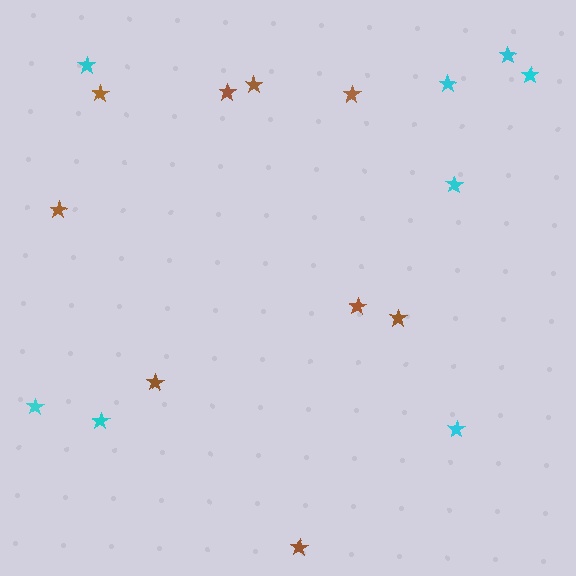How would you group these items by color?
There are 2 groups: one group of brown stars (9) and one group of cyan stars (8).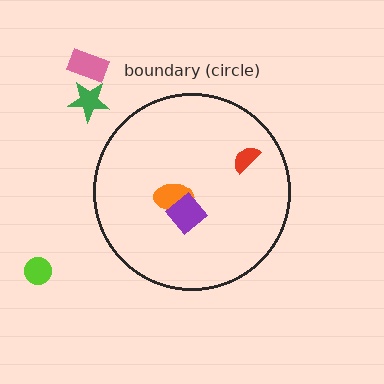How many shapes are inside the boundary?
3 inside, 3 outside.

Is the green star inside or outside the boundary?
Outside.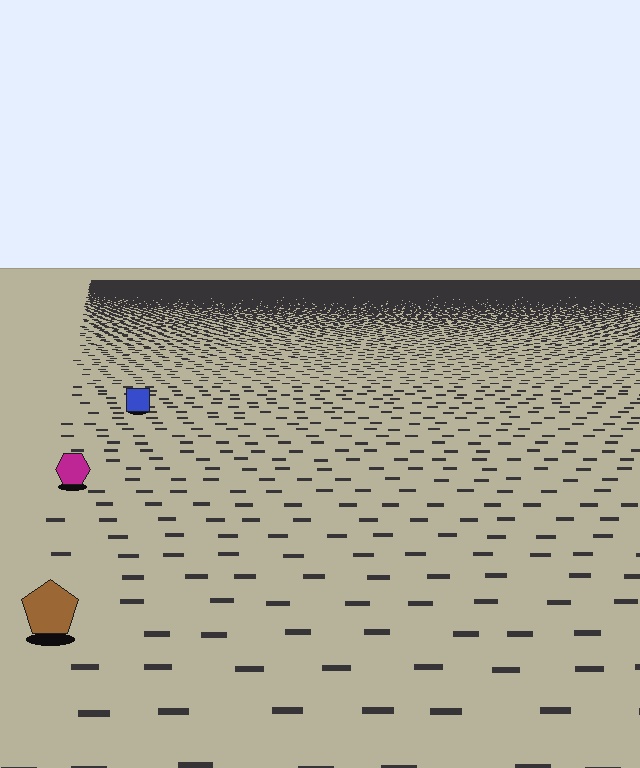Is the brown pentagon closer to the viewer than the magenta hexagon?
Yes. The brown pentagon is closer — you can tell from the texture gradient: the ground texture is coarser near it.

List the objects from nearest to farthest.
From nearest to farthest: the brown pentagon, the magenta hexagon, the blue square.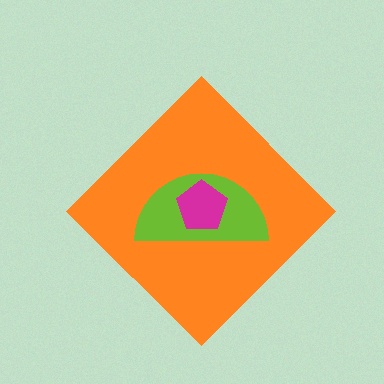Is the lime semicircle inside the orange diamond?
Yes.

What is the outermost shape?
The orange diamond.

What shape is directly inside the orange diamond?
The lime semicircle.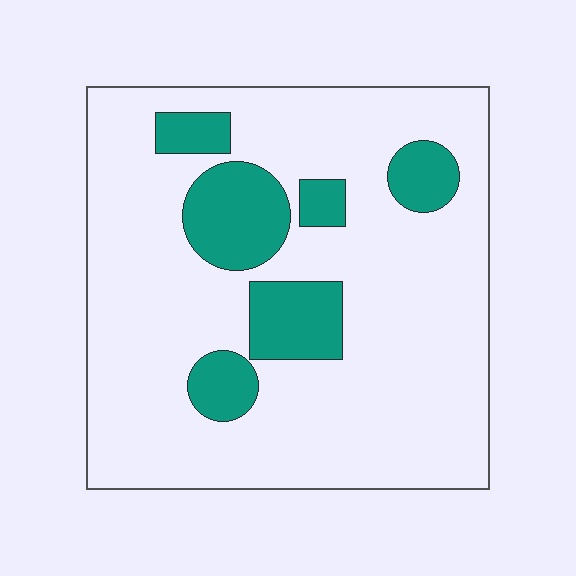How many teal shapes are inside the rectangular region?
6.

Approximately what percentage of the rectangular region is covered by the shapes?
Approximately 20%.